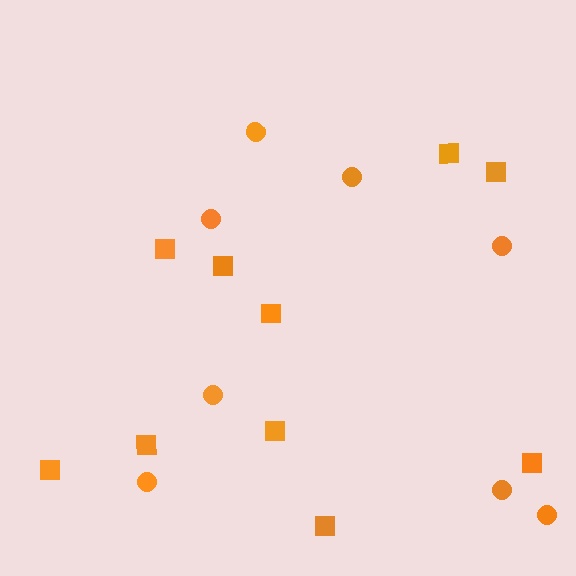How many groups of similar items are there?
There are 2 groups: one group of circles (8) and one group of squares (10).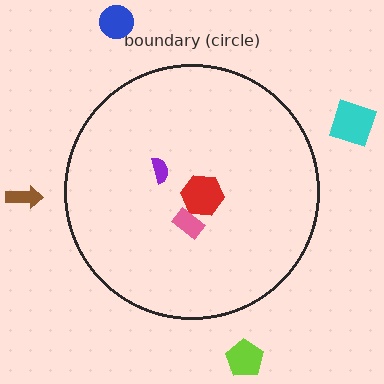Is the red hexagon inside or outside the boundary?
Inside.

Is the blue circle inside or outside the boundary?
Outside.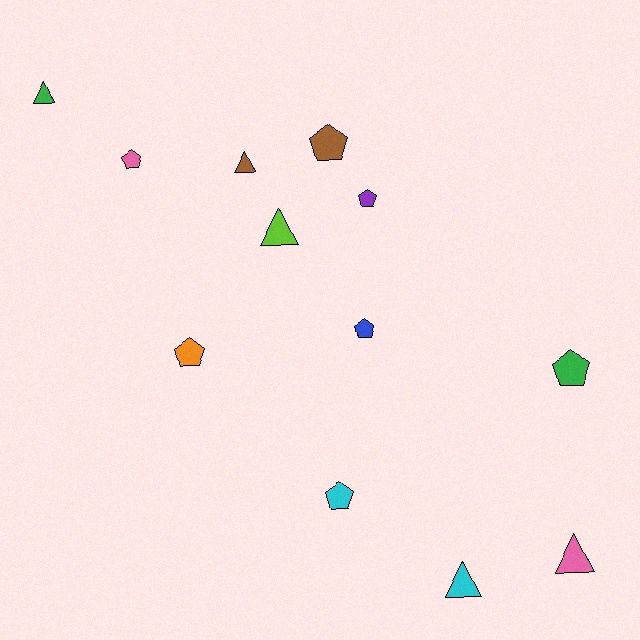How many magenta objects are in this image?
There are no magenta objects.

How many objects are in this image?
There are 12 objects.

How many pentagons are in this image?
There are 7 pentagons.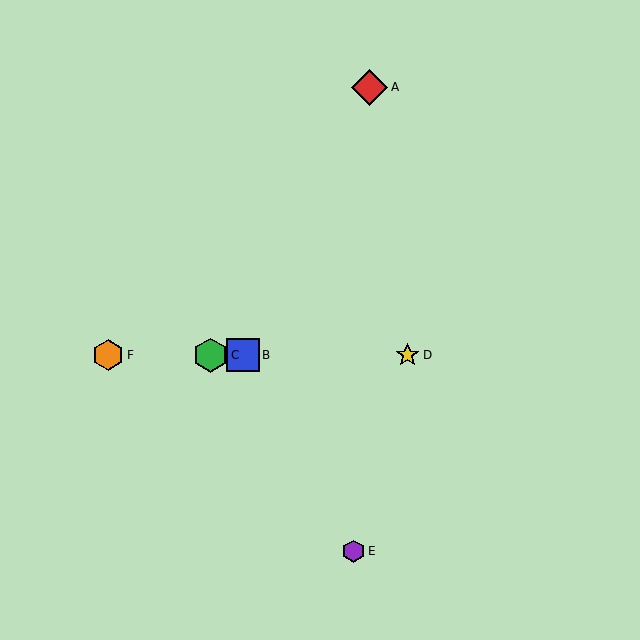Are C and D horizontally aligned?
Yes, both are at y≈355.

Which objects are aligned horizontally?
Objects B, C, D, F are aligned horizontally.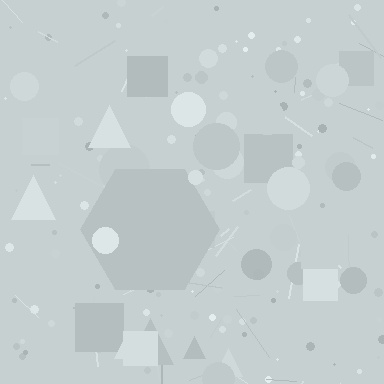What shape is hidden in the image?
A hexagon is hidden in the image.